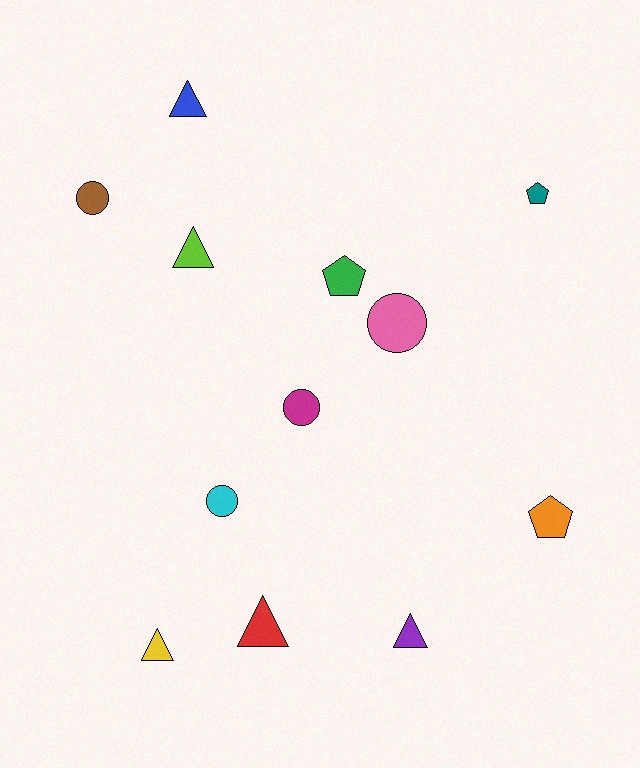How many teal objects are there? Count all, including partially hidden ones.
There is 1 teal object.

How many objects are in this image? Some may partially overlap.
There are 12 objects.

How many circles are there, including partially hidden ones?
There are 4 circles.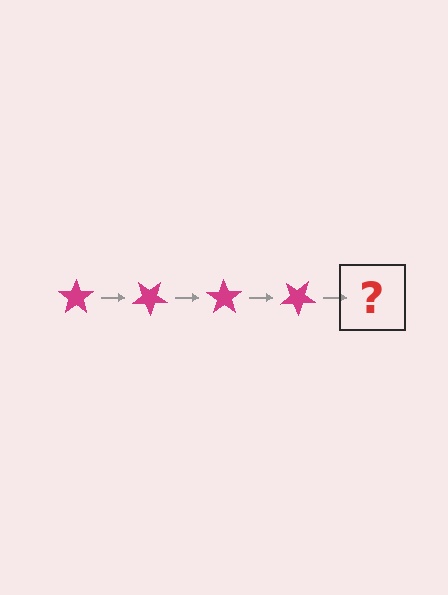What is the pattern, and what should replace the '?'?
The pattern is that the star rotates 35 degrees each step. The '?' should be a magenta star rotated 140 degrees.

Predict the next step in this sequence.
The next step is a magenta star rotated 140 degrees.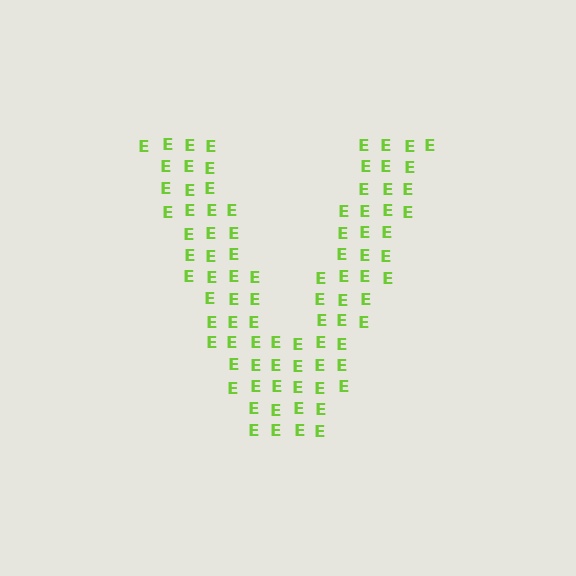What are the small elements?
The small elements are letter E's.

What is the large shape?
The large shape is the letter V.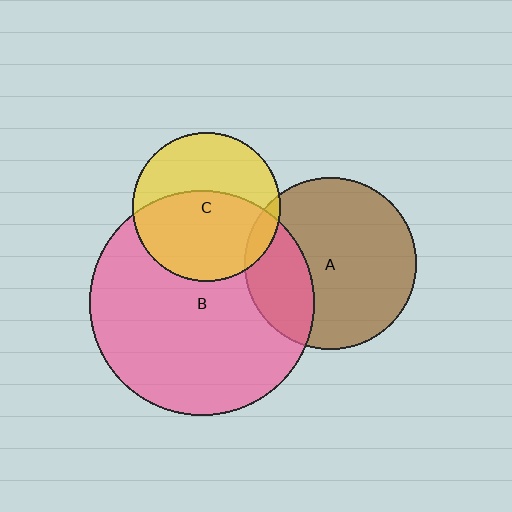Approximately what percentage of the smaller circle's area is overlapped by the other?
Approximately 55%.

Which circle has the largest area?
Circle B (pink).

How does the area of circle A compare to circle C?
Approximately 1.3 times.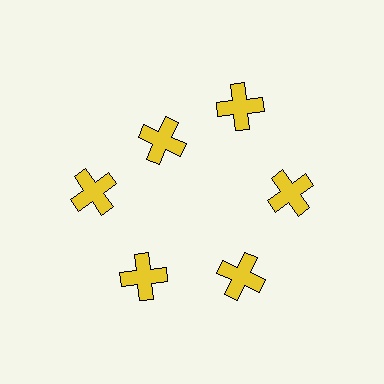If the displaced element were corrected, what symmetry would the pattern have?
It would have 6-fold rotational symmetry — the pattern would map onto itself every 60 degrees.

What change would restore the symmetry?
The symmetry would be restored by moving it outward, back onto the ring so that all 6 crosses sit at equal angles and equal distance from the center.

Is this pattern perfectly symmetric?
No. The 6 yellow crosses are arranged in a ring, but one element near the 11 o'clock position is pulled inward toward the center, breaking the 6-fold rotational symmetry.